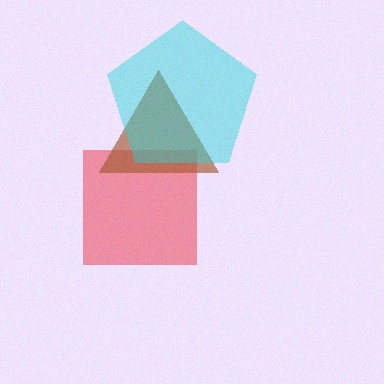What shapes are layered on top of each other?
The layered shapes are: a red square, a brown triangle, a cyan pentagon.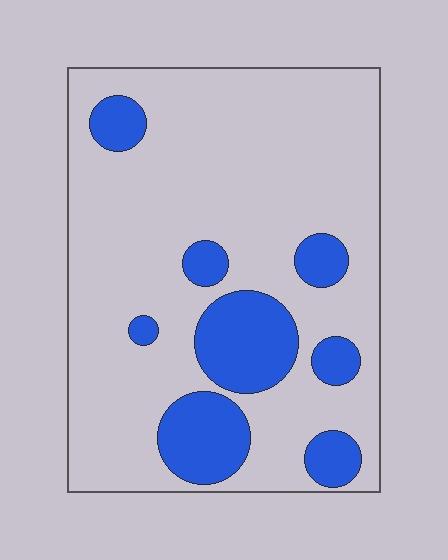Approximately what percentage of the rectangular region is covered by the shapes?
Approximately 20%.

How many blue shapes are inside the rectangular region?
8.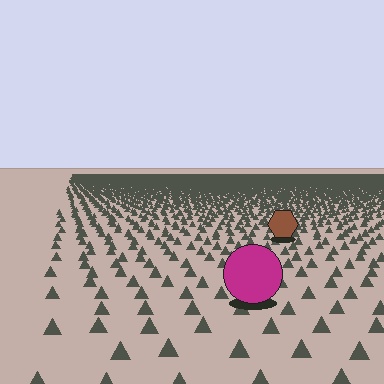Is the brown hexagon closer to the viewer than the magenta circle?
No. The magenta circle is closer — you can tell from the texture gradient: the ground texture is coarser near it.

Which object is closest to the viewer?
The magenta circle is closest. The texture marks near it are larger and more spread out.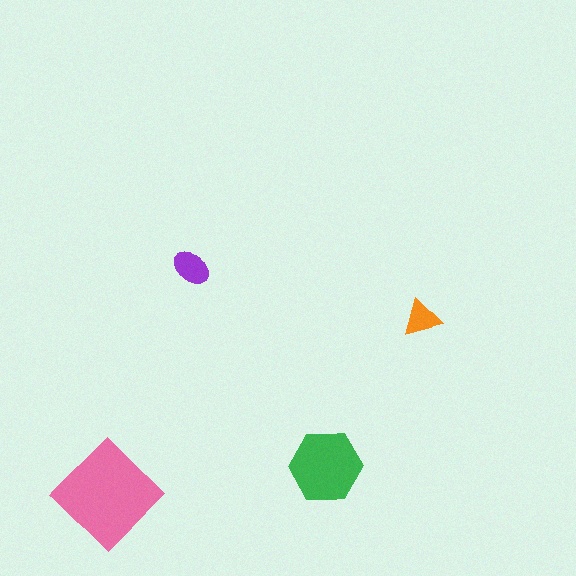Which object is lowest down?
The pink diamond is bottommost.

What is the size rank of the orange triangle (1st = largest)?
4th.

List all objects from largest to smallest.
The pink diamond, the green hexagon, the purple ellipse, the orange triangle.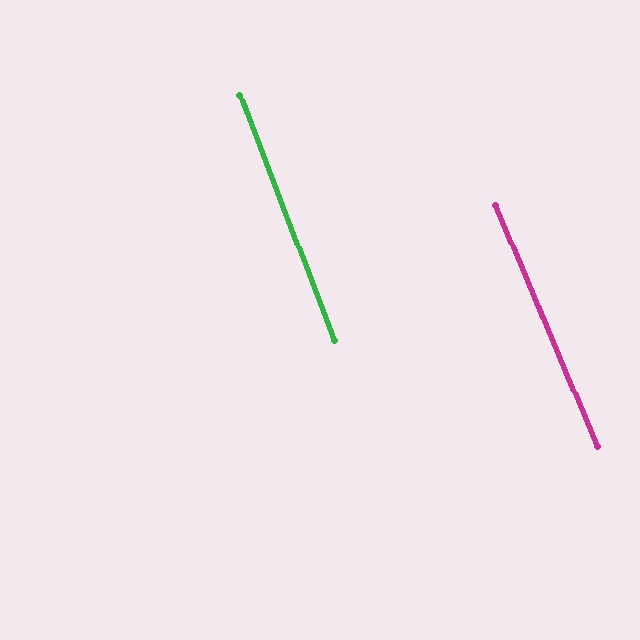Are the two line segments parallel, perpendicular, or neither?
Parallel — their directions differ by only 1.7°.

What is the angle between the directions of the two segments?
Approximately 2 degrees.